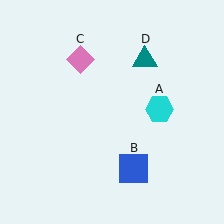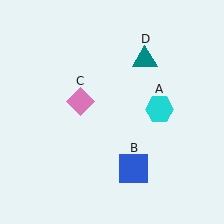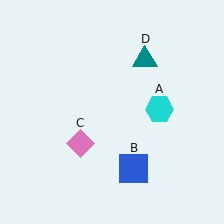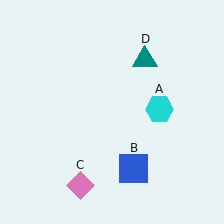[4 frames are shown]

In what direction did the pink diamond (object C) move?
The pink diamond (object C) moved down.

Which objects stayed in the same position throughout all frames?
Cyan hexagon (object A) and blue square (object B) and teal triangle (object D) remained stationary.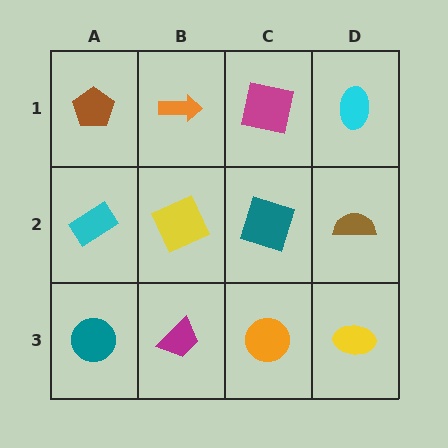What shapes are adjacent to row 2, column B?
An orange arrow (row 1, column B), a magenta trapezoid (row 3, column B), a cyan rectangle (row 2, column A), a teal square (row 2, column C).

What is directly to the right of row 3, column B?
An orange circle.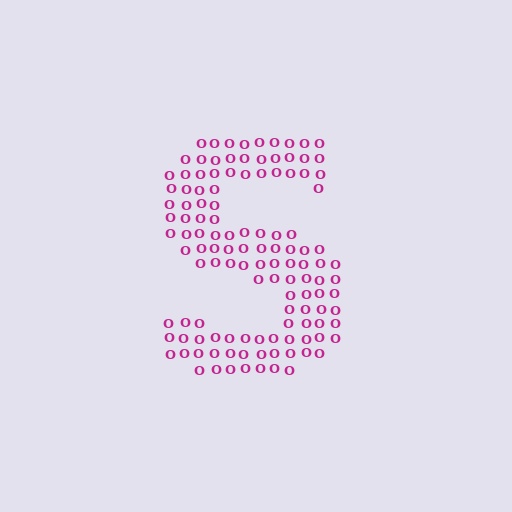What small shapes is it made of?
It is made of small letter O's.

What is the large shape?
The large shape is the letter S.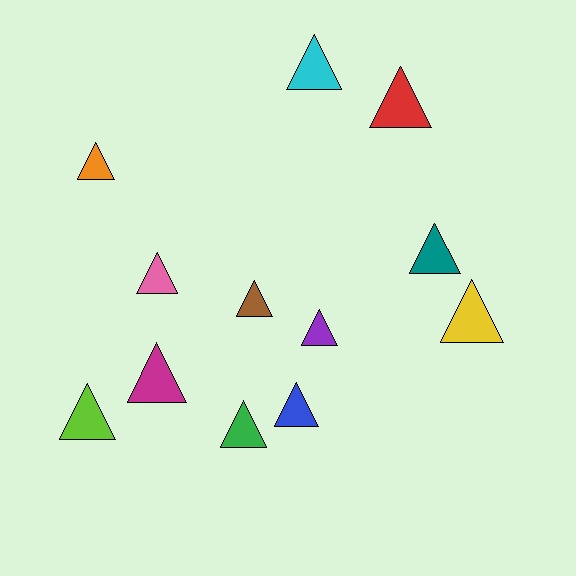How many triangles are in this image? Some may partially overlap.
There are 12 triangles.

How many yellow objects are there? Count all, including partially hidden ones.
There is 1 yellow object.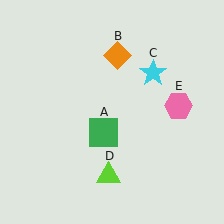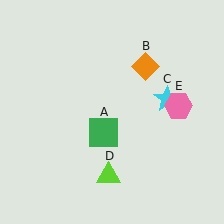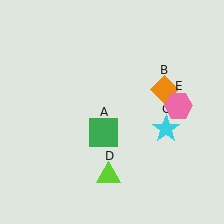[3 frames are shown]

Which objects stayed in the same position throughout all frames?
Green square (object A) and lime triangle (object D) and pink hexagon (object E) remained stationary.